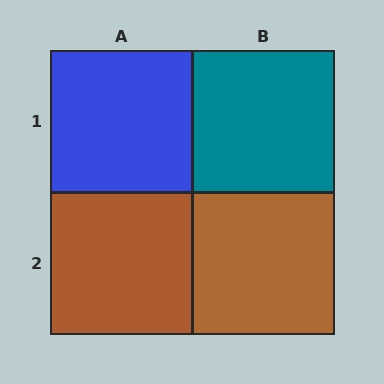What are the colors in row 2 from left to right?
Brown, brown.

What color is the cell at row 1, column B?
Teal.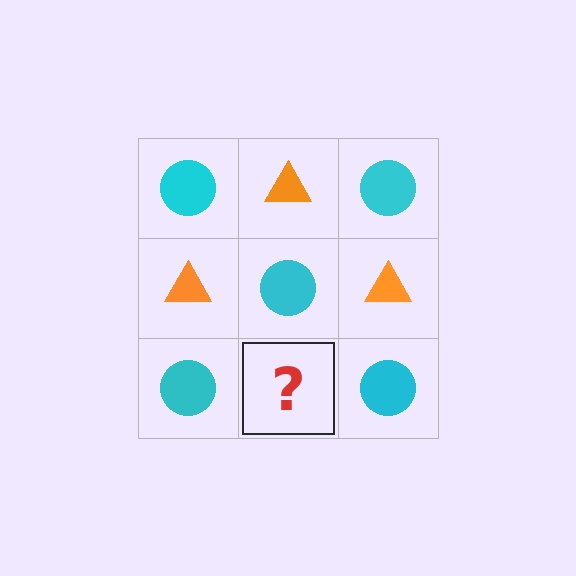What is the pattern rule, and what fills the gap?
The rule is that it alternates cyan circle and orange triangle in a checkerboard pattern. The gap should be filled with an orange triangle.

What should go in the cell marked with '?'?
The missing cell should contain an orange triangle.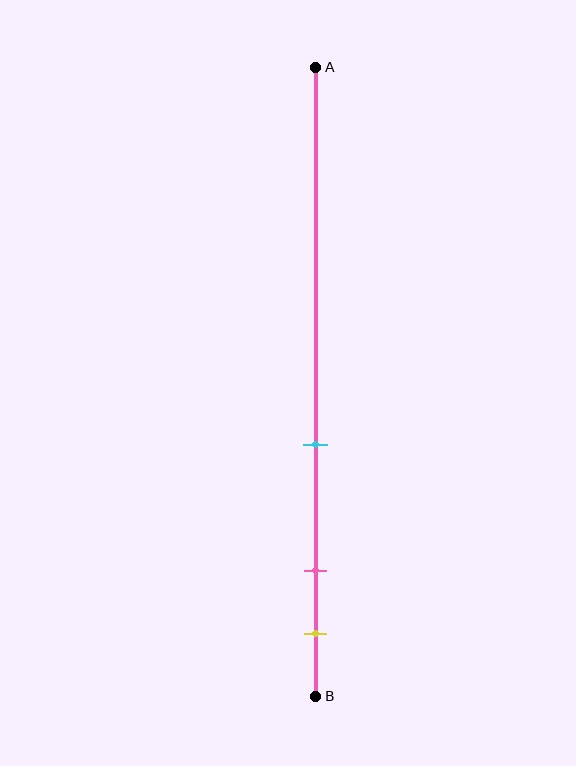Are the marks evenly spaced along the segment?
No, the marks are not evenly spaced.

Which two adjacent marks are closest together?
The pink and yellow marks are the closest adjacent pair.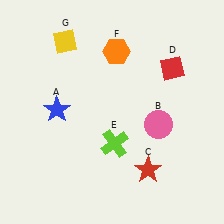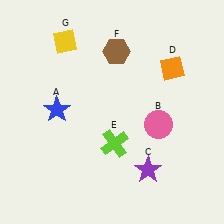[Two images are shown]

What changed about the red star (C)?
In Image 1, C is red. In Image 2, it changed to purple.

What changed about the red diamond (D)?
In Image 1, D is red. In Image 2, it changed to orange.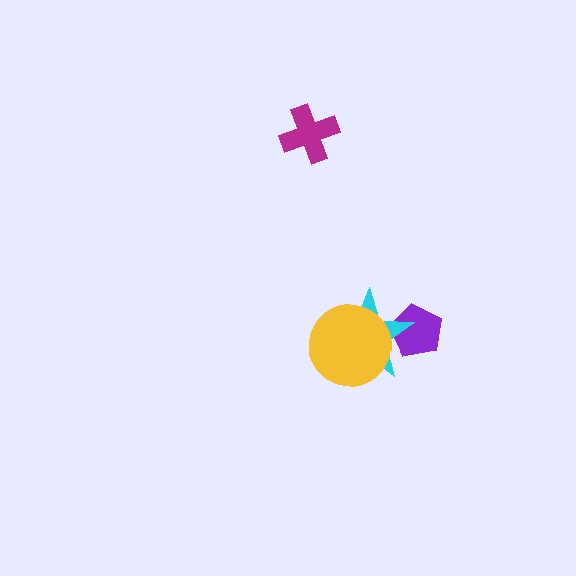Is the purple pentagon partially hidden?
Yes, it is partially covered by another shape.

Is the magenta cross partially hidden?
No, no other shape covers it.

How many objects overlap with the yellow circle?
1 object overlaps with the yellow circle.